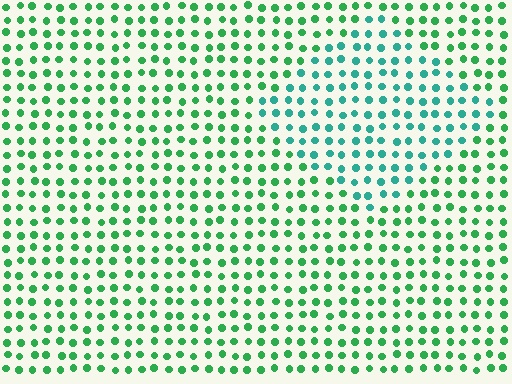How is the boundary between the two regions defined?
The boundary is defined purely by a slight shift in hue (about 33 degrees). Spacing, size, and orientation are identical on both sides.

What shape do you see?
I see a diamond.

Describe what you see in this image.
The image is filled with small green elements in a uniform arrangement. A diamond-shaped region is visible where the elements are tinted to a slightly different hue, forming a subtle color boundary.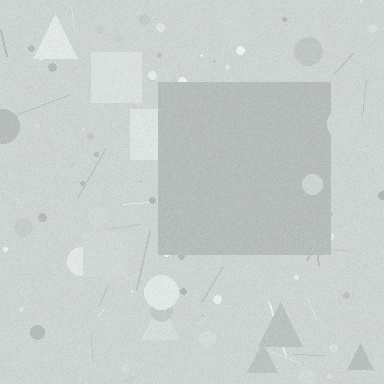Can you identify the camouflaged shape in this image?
The camouflaged shape is a square.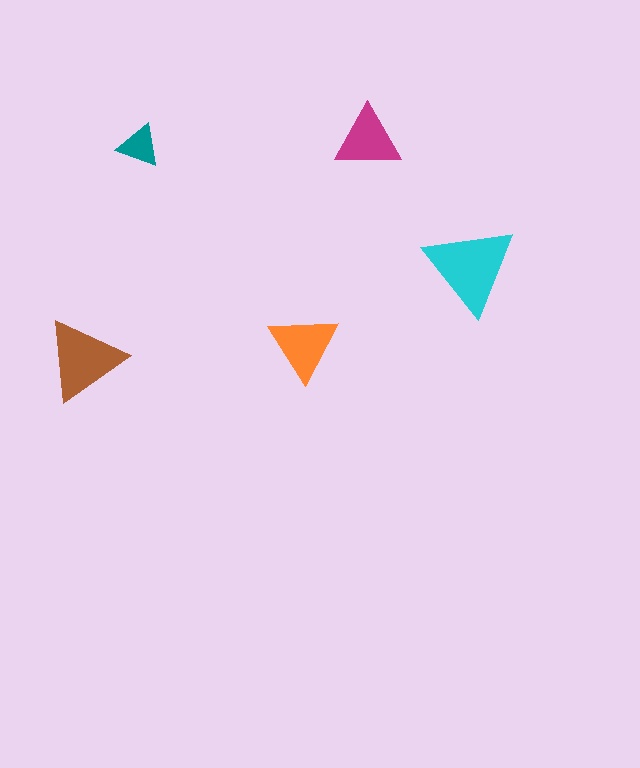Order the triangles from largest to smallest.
the cyan one, the brown one, the orange one, the magenta one, the teal one.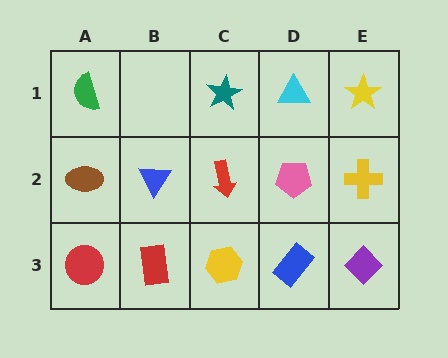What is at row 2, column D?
A pink pentagon.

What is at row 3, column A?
A red circle.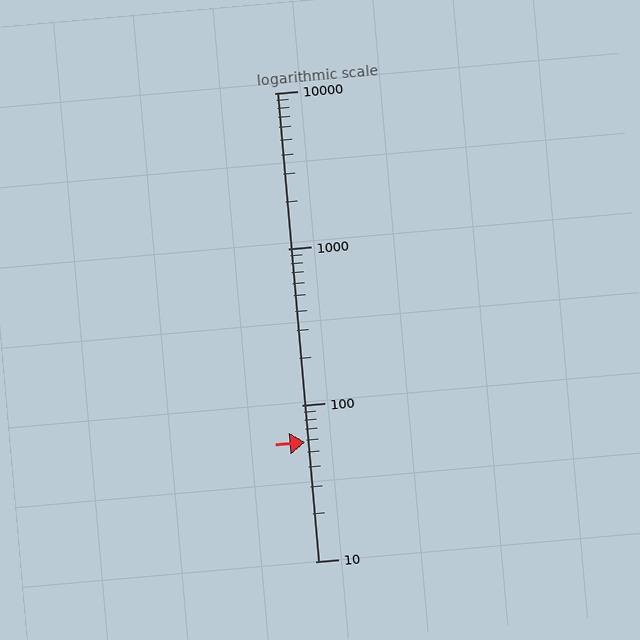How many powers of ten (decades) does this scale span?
The scale spans 3 decades, from 10 to 10000.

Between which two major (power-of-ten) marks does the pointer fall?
The pointer is between 10 and 100.